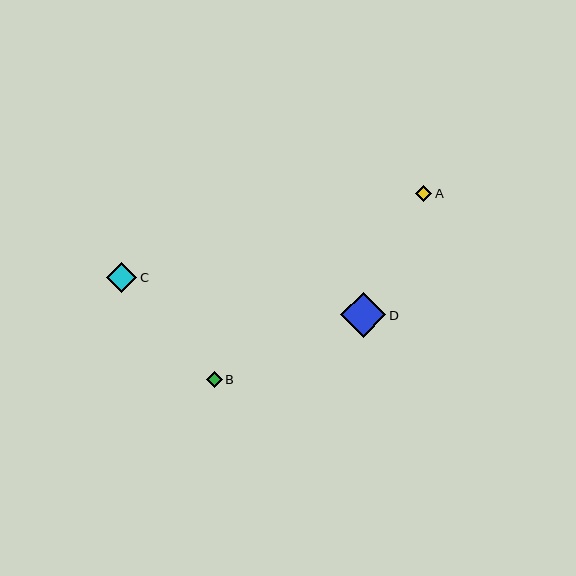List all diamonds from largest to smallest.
From largest to smallest: D, C, B, A.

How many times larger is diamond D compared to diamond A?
Diamond D is approximately 2.9 times the size of diamond A.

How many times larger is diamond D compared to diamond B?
Diamond D is approximately 2.9 times the size of diamond B.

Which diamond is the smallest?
Diamond A is the smallest with a size of approximately 16 pixels.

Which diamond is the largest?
Diamond D is the largest with a size of approximately 45 pixels.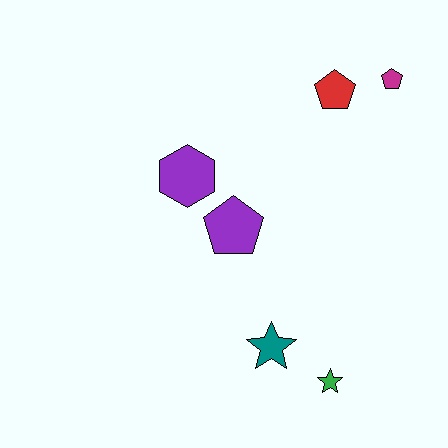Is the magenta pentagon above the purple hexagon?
Yes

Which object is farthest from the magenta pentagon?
The green star is farthest from the magenta pentagon.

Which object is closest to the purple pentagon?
The purple hexagon is closest to the purple pentagon.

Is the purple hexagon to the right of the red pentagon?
No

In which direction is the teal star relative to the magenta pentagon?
The teal star is below the magenta pentagon.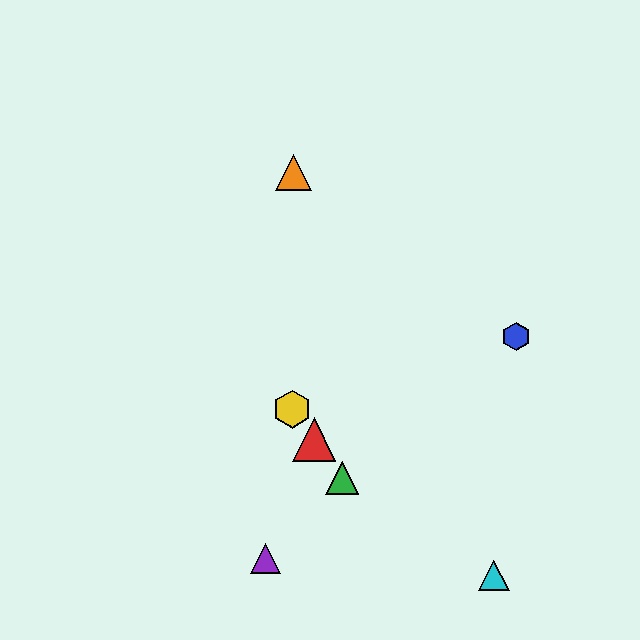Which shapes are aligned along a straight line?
The red triangle, the green triangle, the yellow hexagon are aligned along a straight line.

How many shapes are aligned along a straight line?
3 shapes (the red triangle, the green triangle, the yellow hexagon) are aligned along a straight line.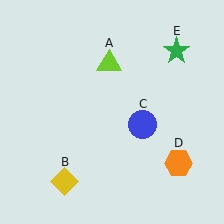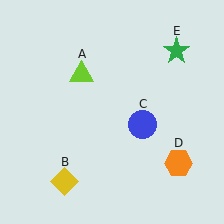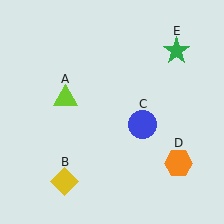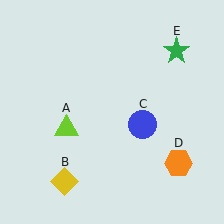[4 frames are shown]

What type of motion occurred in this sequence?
The lime triangle (object A) rotated counterclockwise around the center of the scene.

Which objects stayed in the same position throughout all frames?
Yellow diamond (object B) and blue circle (object C) and orange hexagon (object D) and green star (object E) remained stationary.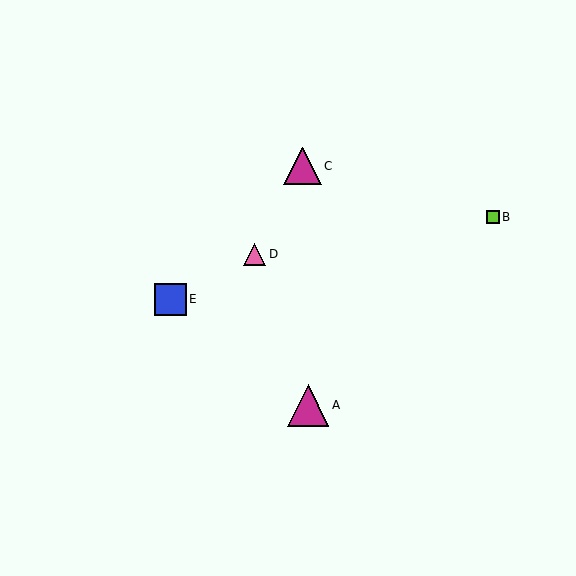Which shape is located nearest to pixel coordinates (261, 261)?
The pink triangle (labeled D) at (255, 254) is nearest to that location.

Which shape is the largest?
The magenta triangle (labeled A) is the largest.